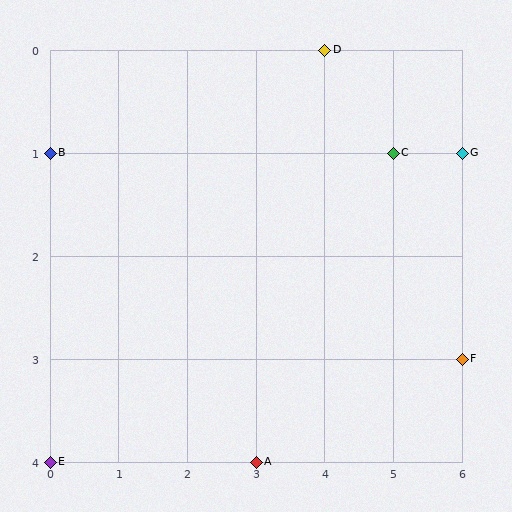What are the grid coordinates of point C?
Point C is at grid coordinates (5, 1).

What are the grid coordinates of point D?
Point D is at grid coordinates (4, 0).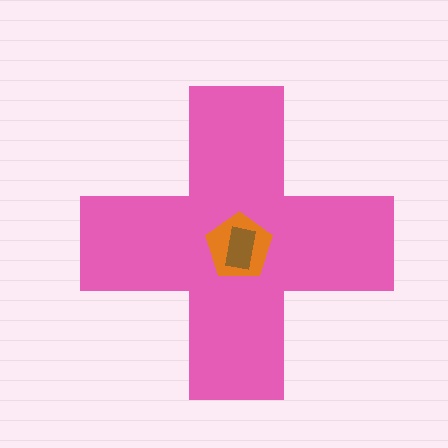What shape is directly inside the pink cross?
The orange pentagon.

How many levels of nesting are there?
3.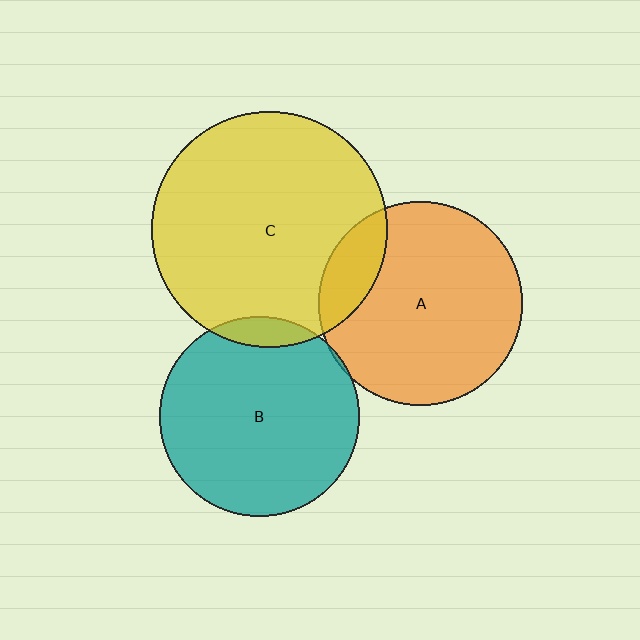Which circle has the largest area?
Circle C (yellow).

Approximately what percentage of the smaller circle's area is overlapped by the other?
Approximately 5%.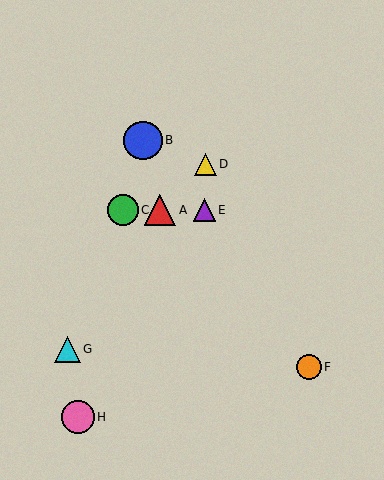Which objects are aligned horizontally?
Objects A, C, E are aligned horizontally.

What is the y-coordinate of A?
Object A is at y≈210.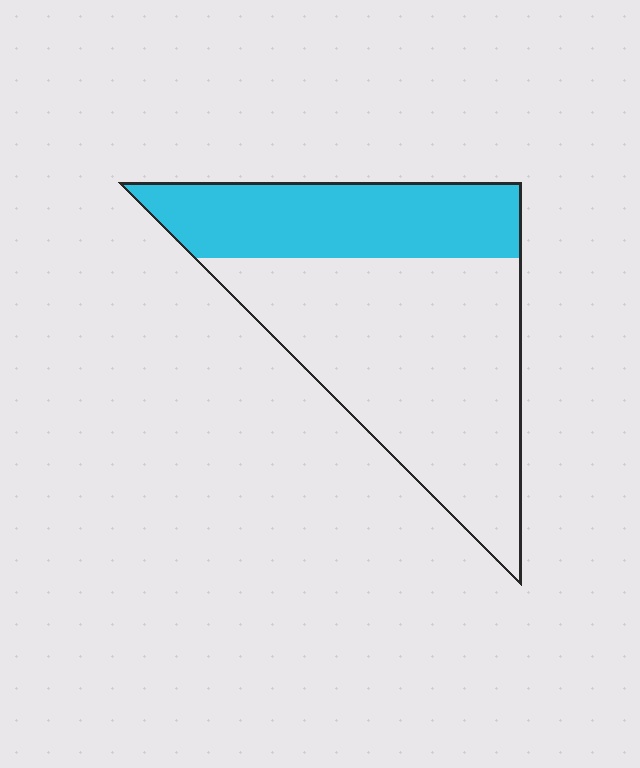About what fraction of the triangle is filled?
About one third (1/3).